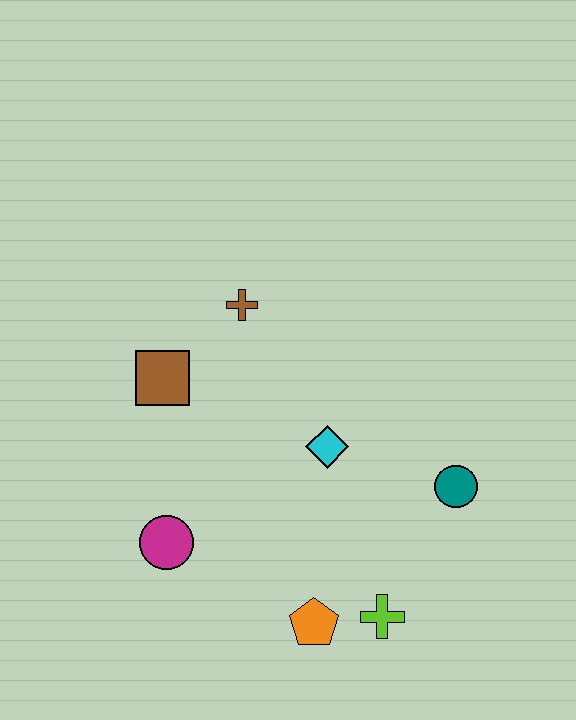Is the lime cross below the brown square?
Yes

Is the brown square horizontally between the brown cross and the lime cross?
No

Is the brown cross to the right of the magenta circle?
Yes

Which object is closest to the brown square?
The brown cross is closest to the brown square.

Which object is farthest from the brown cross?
The lime cross is farthest from the brown cross.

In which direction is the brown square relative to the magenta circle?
The brown square is above the magenta circle.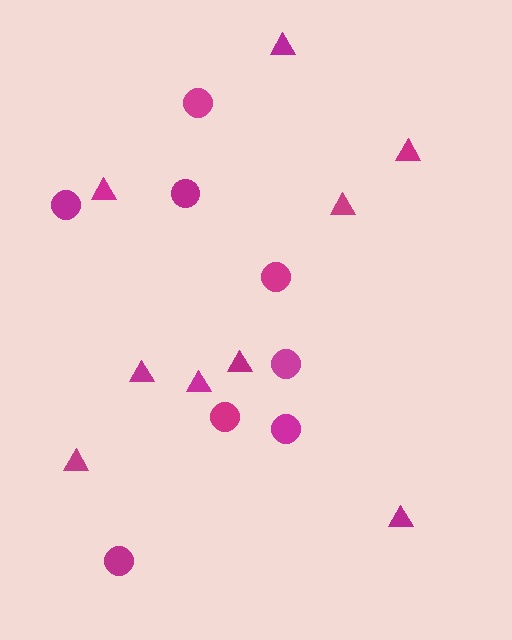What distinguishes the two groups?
There are 2 groups: one group of triangles (9) and one group of circles (8).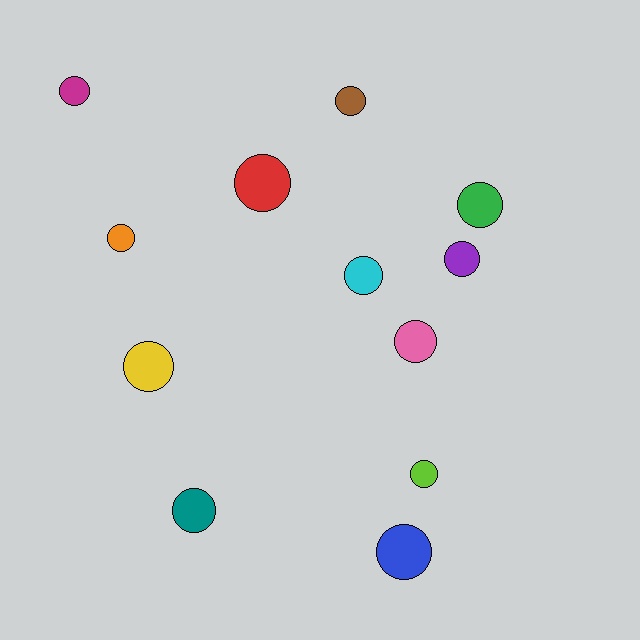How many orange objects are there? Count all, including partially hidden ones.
There is 1 orange object.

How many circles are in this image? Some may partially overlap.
There are 12 circles.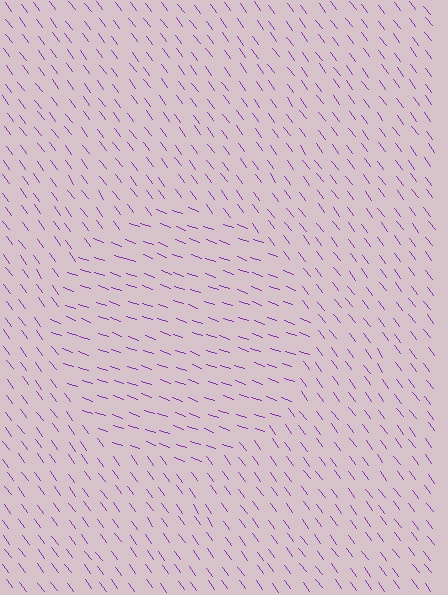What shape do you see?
I see a circle.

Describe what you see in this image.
The image is filled with small purple line segments. A circle region in the image has lines oriented differently from the surrounding lines, creating a visible texture boundary.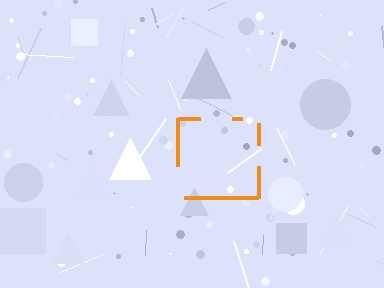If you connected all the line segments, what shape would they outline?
They would outline a square.